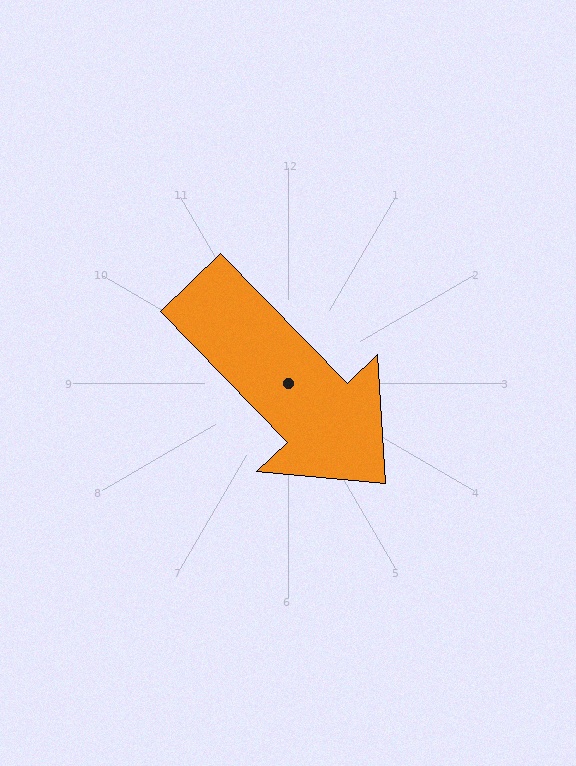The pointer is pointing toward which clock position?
Roughly 5 o'clock.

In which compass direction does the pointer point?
Southeast.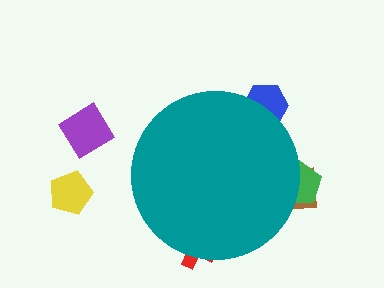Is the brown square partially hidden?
Yes, the brown square is partially hidden behind the teal circle.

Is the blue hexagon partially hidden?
Yes, the blue hexagon is partially hidden behind the teal circle.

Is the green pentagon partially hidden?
Yes, the green pentagon is partially hidden behind the teal circle.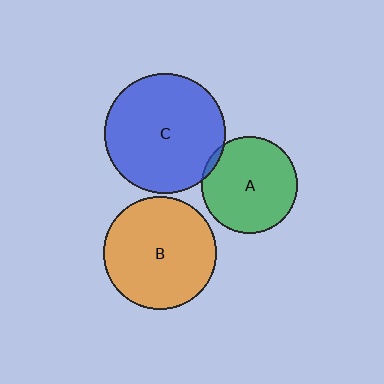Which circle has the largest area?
Circle C (blue).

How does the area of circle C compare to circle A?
Approximately 1.6 times.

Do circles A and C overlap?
Yes.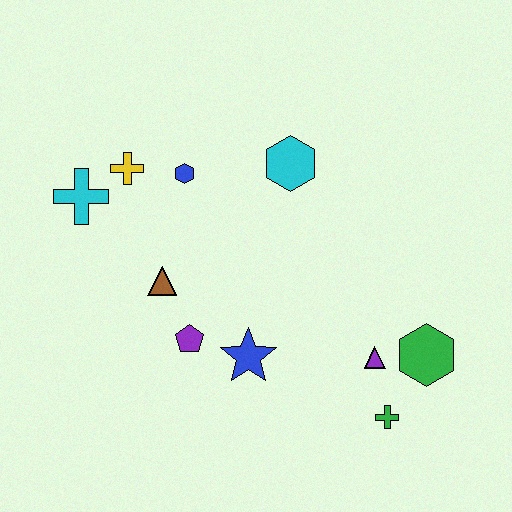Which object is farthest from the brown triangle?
The green hexagon is farthest from the brown triangle.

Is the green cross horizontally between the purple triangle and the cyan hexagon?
No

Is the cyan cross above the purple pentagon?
Yes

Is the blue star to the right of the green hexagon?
No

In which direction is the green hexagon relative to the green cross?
The green hexagon is above the green cross.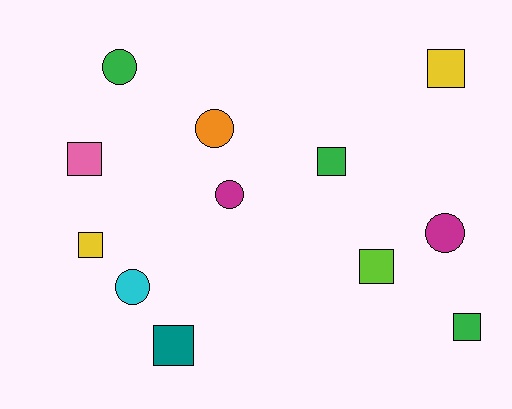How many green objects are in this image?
There are 3 green objects.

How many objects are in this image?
There are 12 objects.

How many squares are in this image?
There are 7 squares.